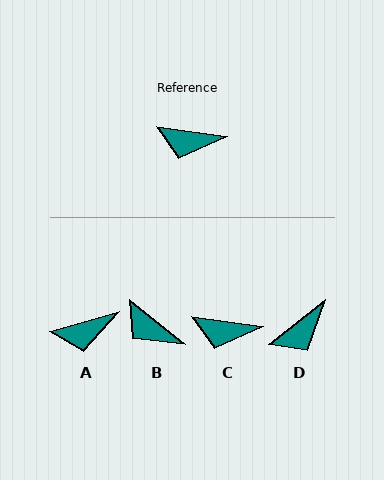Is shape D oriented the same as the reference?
No, it is off by about 46 degrees.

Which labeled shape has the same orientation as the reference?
C.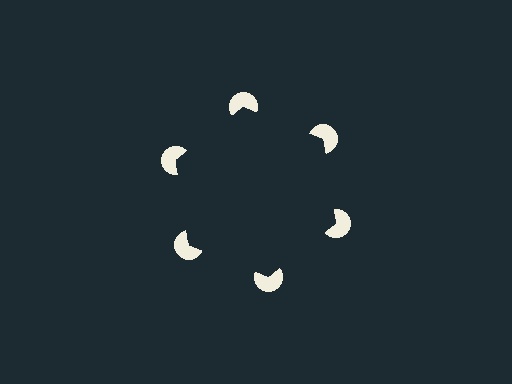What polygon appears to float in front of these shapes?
An illusory hexagon — its edges are inferred from the aligned wedge cuts in the pac-man discs, not physically drawn.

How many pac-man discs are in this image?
There are 6 — one at each vertex of the illusory hexagon.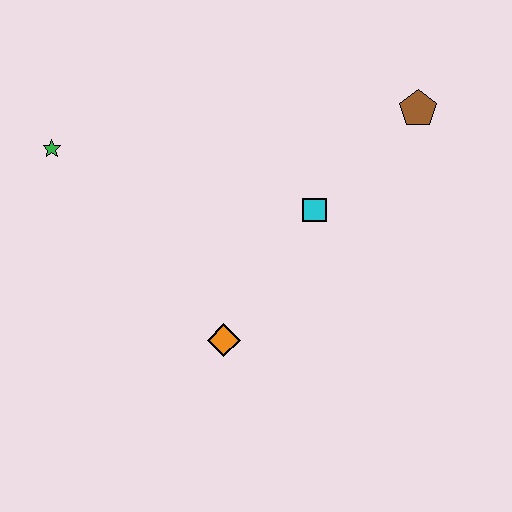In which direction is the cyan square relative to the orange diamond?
The cyan square is above the orange diamond.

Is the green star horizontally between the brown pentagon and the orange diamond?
No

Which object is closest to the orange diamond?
The cyan square is closest to the orange diamond.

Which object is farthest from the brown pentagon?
The green star is farthest from the brown pentagon.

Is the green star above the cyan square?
Yes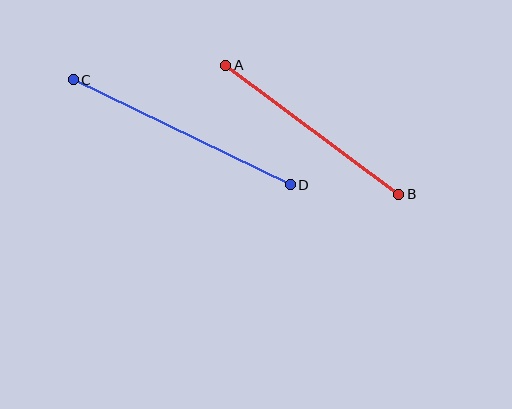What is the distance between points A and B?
The distance is approximately 216 pixels.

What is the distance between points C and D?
The distance is approximately 241 pixels.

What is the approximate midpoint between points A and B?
The midpoint is at approximately (312, 130) pixels.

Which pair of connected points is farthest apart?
Points C and D are farthest apart.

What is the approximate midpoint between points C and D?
The midpoint is at approximately (182, 132) pixels.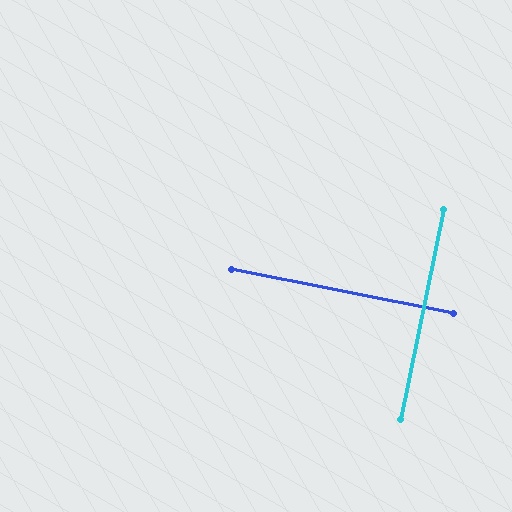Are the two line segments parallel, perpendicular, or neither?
Perpendicular — they meet at approximately 89°.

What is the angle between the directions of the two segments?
Approximately 89 degrees.